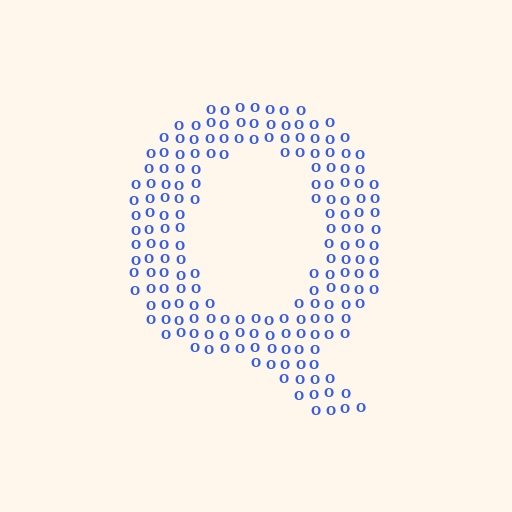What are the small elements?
The small elements are letter O's.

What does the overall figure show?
The overall figure shows the letter Q.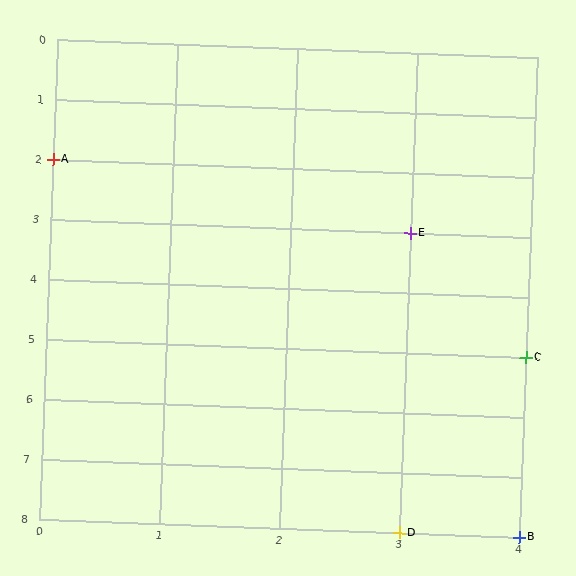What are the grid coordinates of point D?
Point D is at grid coordinates (3, 8).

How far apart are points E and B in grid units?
Points E and B are 1 column and 5 rows apart (about 5.1 grid units diagonally).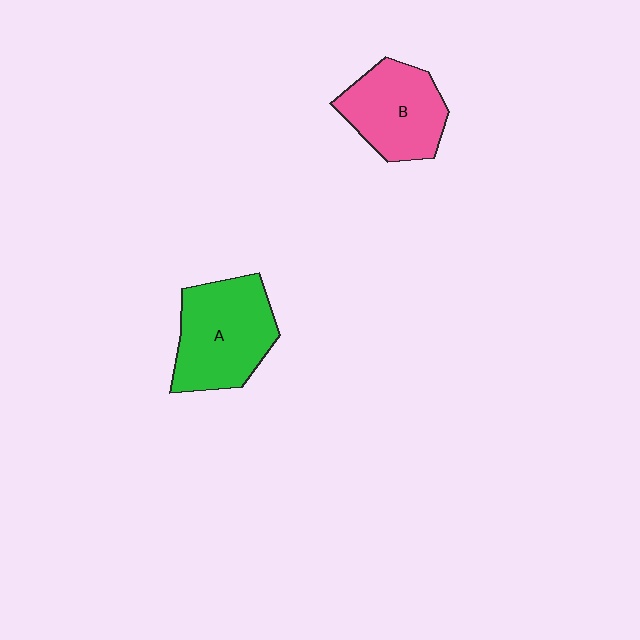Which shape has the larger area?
Shape A (green).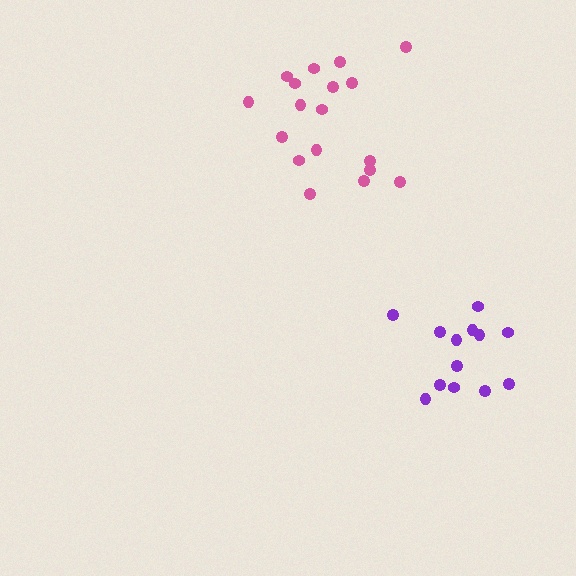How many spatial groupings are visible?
There are 2 spatial groupings.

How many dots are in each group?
Group 1: 18 dots, Group 2: 13 dots (31 total).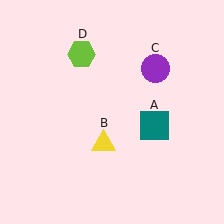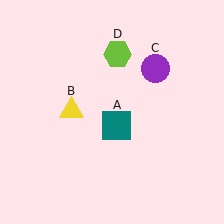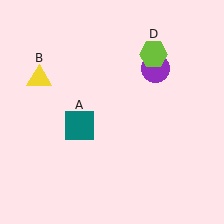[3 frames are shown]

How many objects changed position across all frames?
3 objects changed position: teal square (object A), yellow triangle (object B), lime hexagon (object D).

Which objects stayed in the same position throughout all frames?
Purple circle (object C) remained stationary.